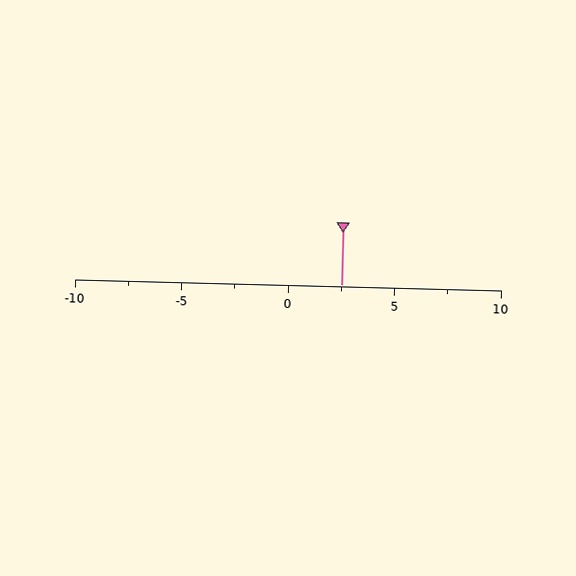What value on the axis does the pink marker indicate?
The marker indicates approximately 2.5.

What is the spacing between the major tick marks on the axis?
The major ticks are spaced 5 apart.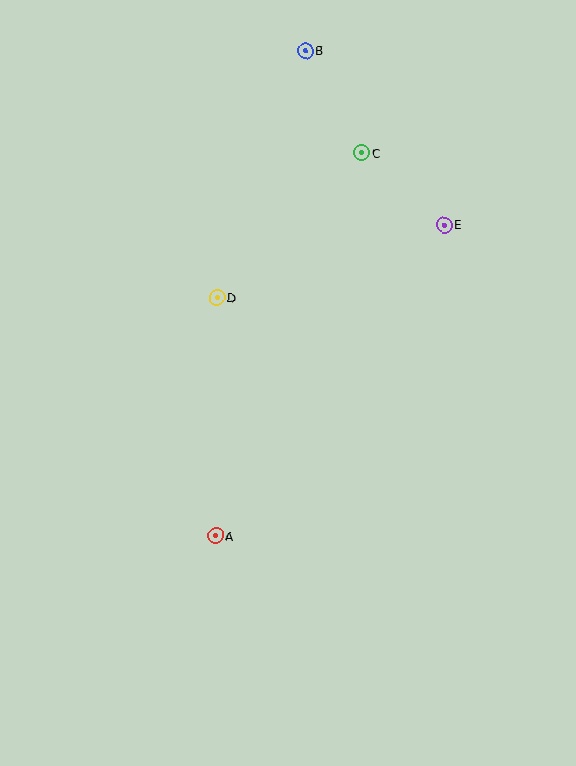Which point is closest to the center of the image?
Point D at (217, 298) is closest to the center.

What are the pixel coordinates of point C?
Point C is at (362, 153).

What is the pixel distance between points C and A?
The distance between C and A is 410 pixels.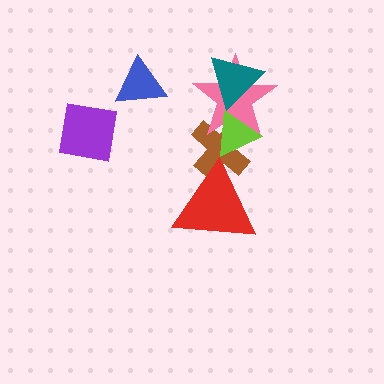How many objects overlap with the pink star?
3 objects overlap with the pink star.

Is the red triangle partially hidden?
No, no other shape covers it.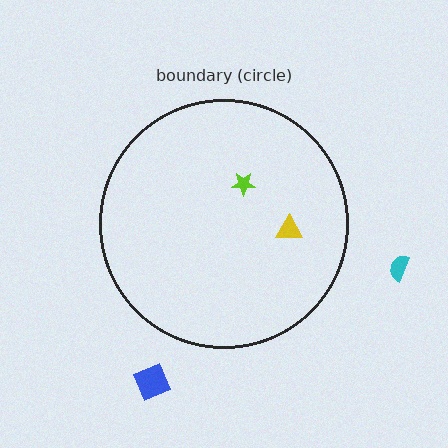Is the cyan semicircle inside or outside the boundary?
Outside.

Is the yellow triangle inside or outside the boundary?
Inside.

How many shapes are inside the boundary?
2 inside, 2 outside.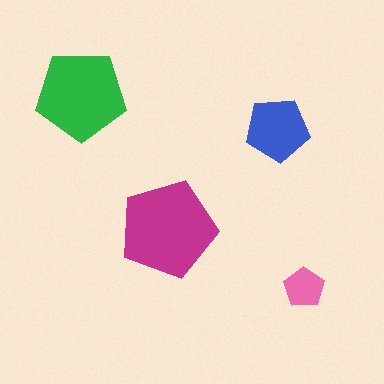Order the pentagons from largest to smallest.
the magenta one, the green one, the blue one, the pink one.